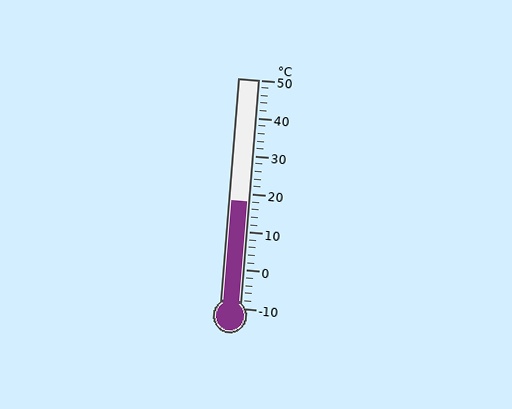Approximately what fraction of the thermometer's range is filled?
The thermometer is filled to approximately 45% of its range.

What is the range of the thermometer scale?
The thermometer scale ranges from -10°C to 50°C.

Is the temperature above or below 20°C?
The temperature is below 20°C.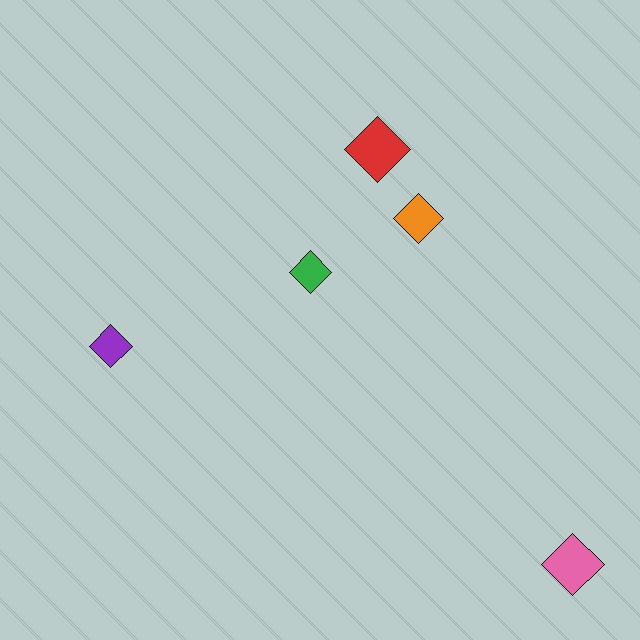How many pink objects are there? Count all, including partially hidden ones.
There is 1 pink object.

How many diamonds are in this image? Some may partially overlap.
There are 5 diamonds.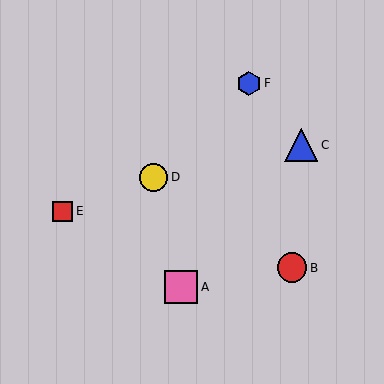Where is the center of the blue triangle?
The center of the blue triangle is at (301, 145).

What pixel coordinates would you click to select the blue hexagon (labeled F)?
Click at (249, 83) to select the blue hexagon F.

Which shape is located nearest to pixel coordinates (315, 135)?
The blue triangle (labeled C) at (301, 145) is nearest to that location.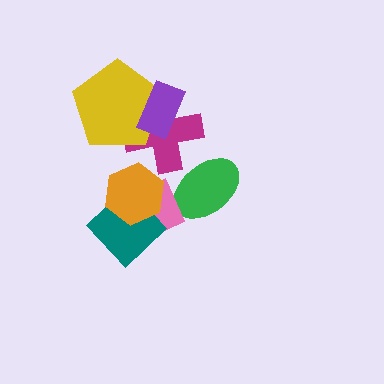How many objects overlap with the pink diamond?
3 objects overlap with the pink diamond.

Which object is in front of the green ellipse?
The pink diamond is in front of the green ellipse.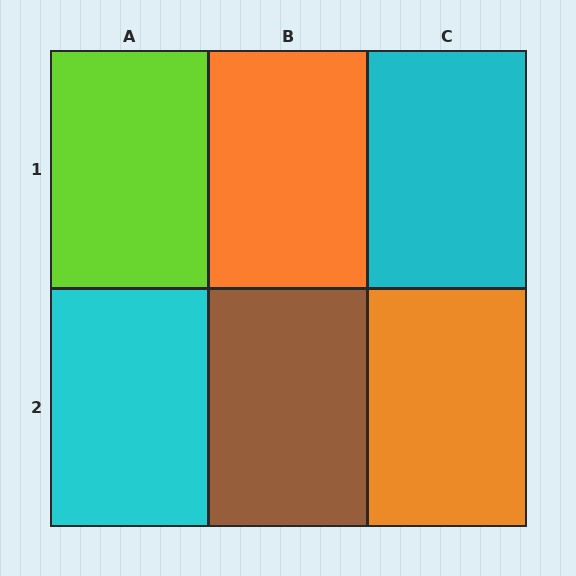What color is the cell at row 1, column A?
Lime.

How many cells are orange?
2 cells are orange.